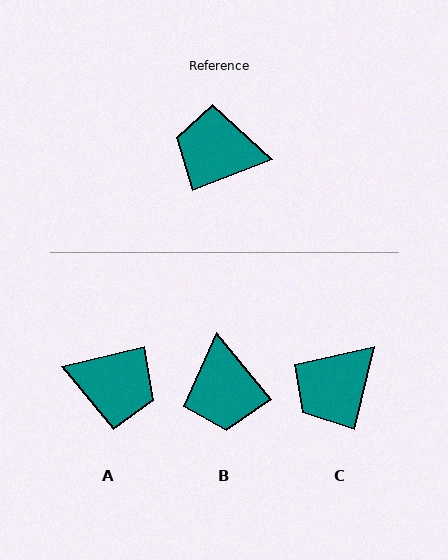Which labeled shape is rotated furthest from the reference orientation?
A, about 173 degrees away.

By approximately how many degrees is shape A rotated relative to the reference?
Approximately 173 degrees counter-clockwise.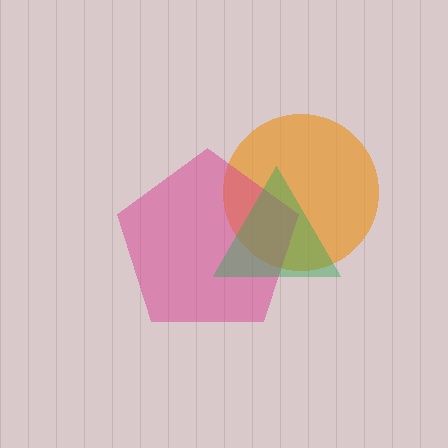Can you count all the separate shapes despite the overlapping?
Yes, there are 3 separate shapes.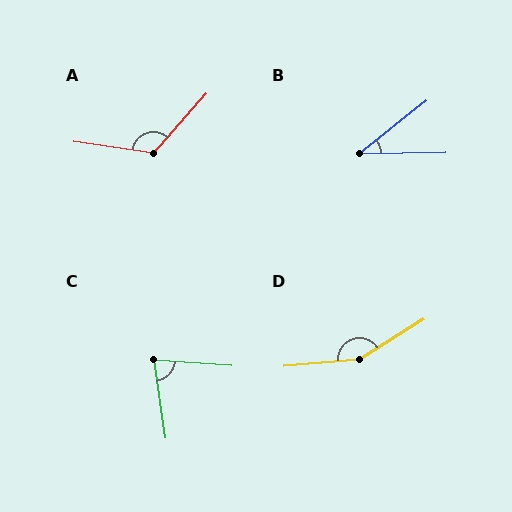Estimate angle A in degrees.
Approximately 123 degrees.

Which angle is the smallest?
B, at approximately 38 degrees.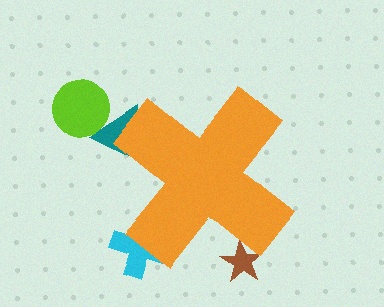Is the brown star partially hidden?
Yes, the brown star is partially hidden behind the orange cross.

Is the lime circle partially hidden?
No, the lime circle is fully visible.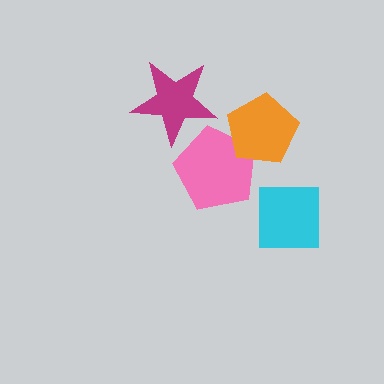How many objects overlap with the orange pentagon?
1 object overlaps with the orange pentagon.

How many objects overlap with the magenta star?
1 object overlaps with the magenta star.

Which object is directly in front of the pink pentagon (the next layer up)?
The magenta star is directly in front of the pink pentagon.